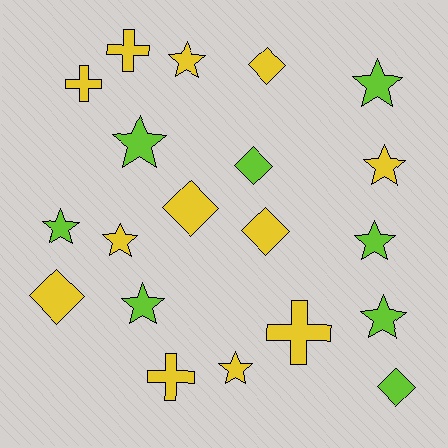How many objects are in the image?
There are 20 objects.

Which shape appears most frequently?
Star, with 10 objects.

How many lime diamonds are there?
There are 2 lime diamonds.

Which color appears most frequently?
Yellow, with 12 objects.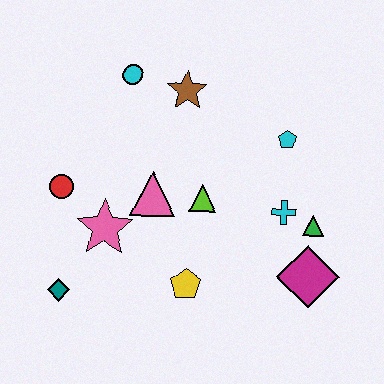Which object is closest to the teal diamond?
The pink star is closest to the teal diamond.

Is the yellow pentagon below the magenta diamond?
Yes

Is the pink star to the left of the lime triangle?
Yes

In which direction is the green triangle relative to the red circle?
The green triangle is to the right of the red circle.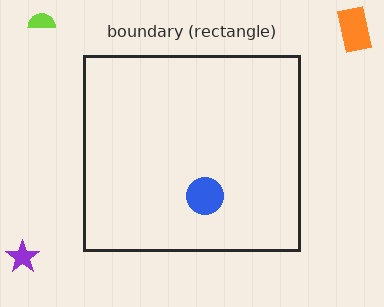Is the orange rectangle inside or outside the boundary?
Outside.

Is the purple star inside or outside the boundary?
Outside.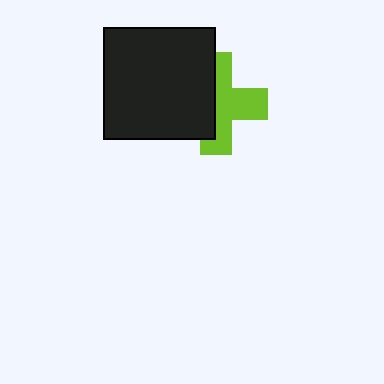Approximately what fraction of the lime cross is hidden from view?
Roughly 45% of the lime cross is hidden behind the black square.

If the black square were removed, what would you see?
You would see the complete lime cross.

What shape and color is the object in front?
The object in front is a black square.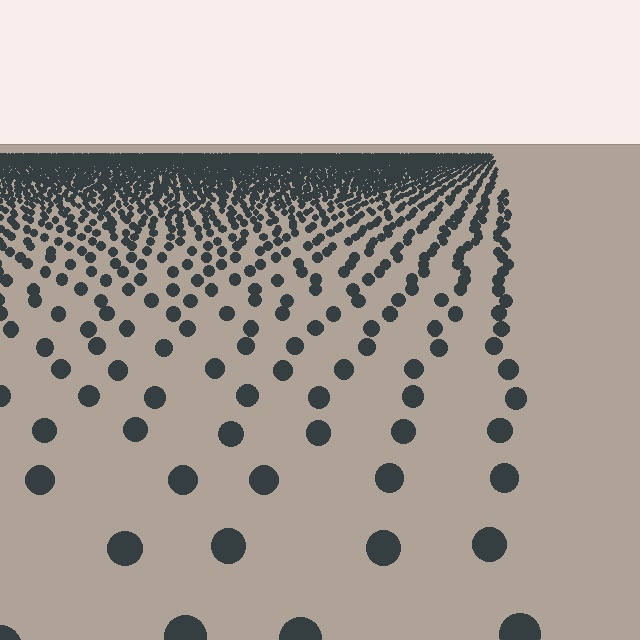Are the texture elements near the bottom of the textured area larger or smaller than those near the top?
Larger. Near the bottom, elements are closer to the viewer and appear at a bigger on-screen size.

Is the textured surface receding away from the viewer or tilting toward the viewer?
The surface is receding away from the viewer. Texture elements get smaller and denser toward the top.